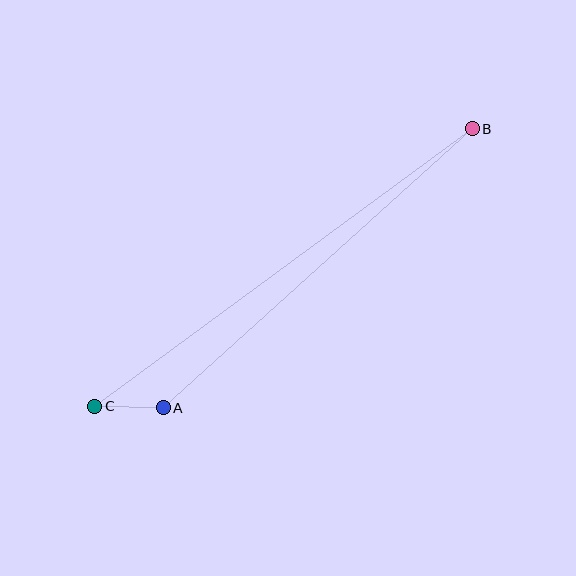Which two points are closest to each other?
Points A and C are closest to each other.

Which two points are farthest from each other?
Points B and C are farthest from each other.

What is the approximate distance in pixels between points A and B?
The distance between A and B is approximately 416 pixels.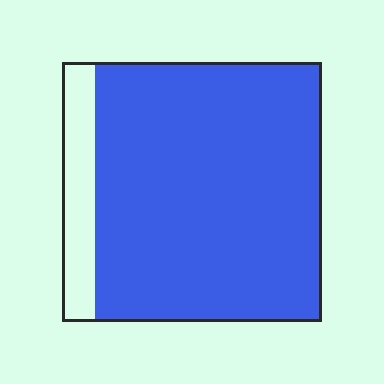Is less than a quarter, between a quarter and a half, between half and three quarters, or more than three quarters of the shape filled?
More than three quarters.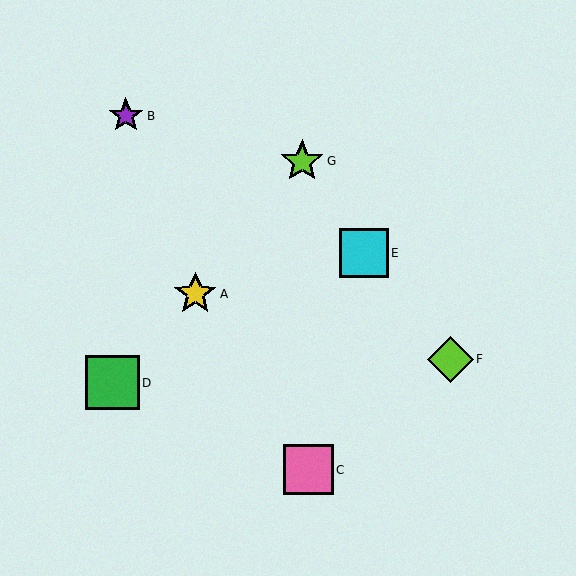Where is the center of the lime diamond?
The center of the lime diamond is at (450, 359).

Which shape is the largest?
The green square (labeled D) is the largest.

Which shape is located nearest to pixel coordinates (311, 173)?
The lime star (labeled G) at (302, 161) is nearest to that location.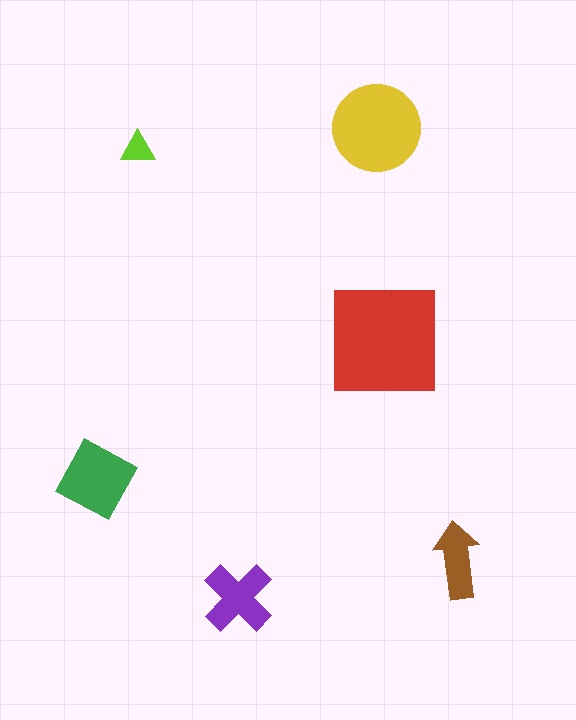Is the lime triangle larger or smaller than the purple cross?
Smaller.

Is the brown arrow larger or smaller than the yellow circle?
Smaller.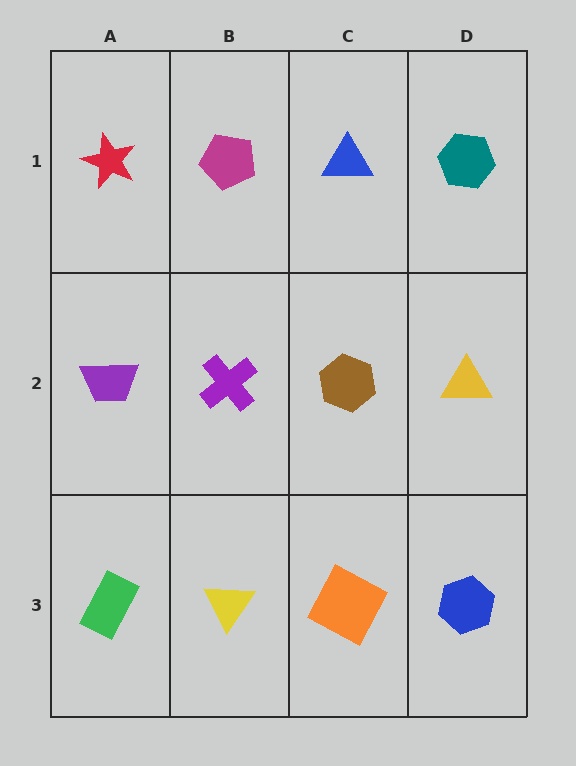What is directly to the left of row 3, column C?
A yellow triangle.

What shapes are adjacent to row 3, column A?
A purple trapezoid (row 2, column A), a yellow triangle (row 3, column B).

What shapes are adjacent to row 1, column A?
A purple trapezoid (row 2, column A), a magenta pentagon (row 1, column B).